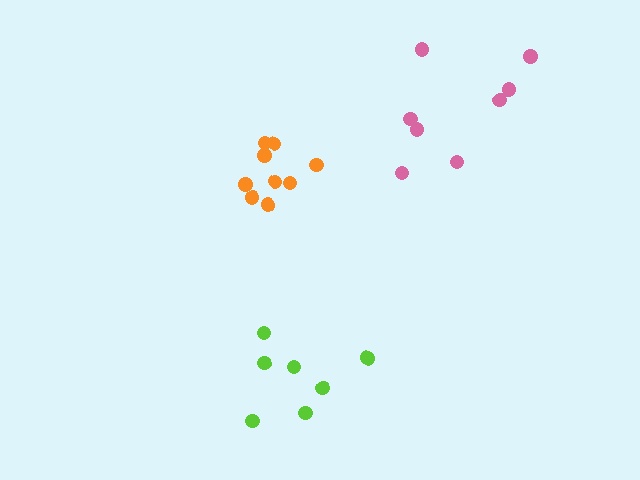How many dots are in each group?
Group 1: 9 dots, Group 2: 8 dots, Group 3: 7 dots (24 total).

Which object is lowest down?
The lime cluster is bottommost.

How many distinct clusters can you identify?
There are 3 distinct clusters.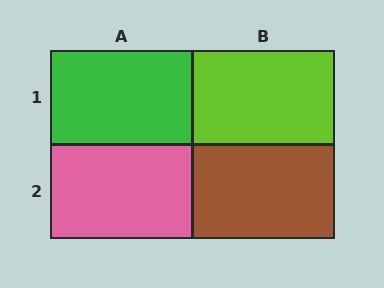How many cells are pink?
1 cell is pink.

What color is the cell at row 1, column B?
Lime.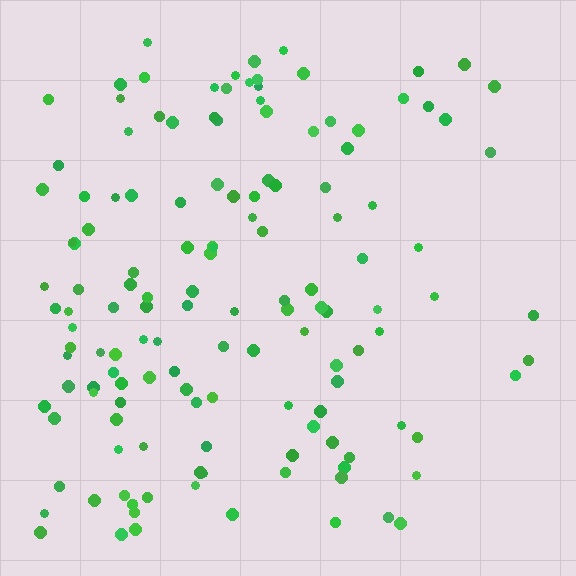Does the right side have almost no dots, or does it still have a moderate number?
Still a moderate number, just noticeably fewer than the left.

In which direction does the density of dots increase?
From right to left, with the left side densest.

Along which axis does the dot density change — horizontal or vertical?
Horizontal.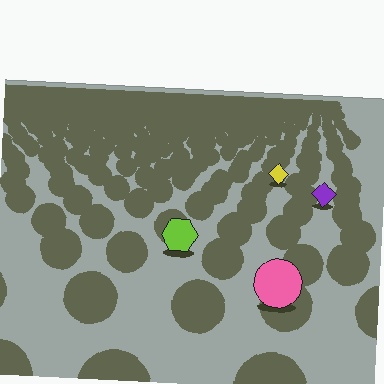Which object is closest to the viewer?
The pink circle is closest. The texture marks near it are larger and more spread out.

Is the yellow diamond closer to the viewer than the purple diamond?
No. The purple diamond is closer — you can tell from the texture gradient: the ground texture is coarser near it.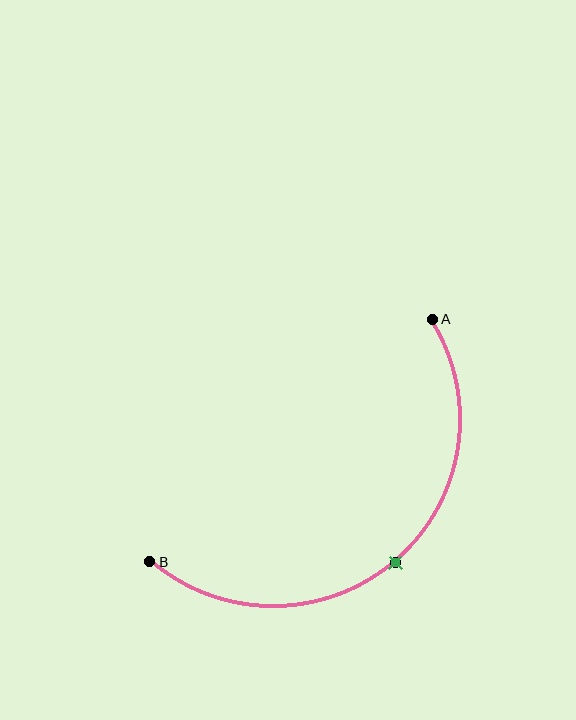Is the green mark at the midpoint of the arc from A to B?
Yes. The green mark lies on the arc at equal arc-length from both A and B — it is the arc midpoint.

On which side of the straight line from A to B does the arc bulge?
The arc bulges below and to the right of the straight line connecting A and B.